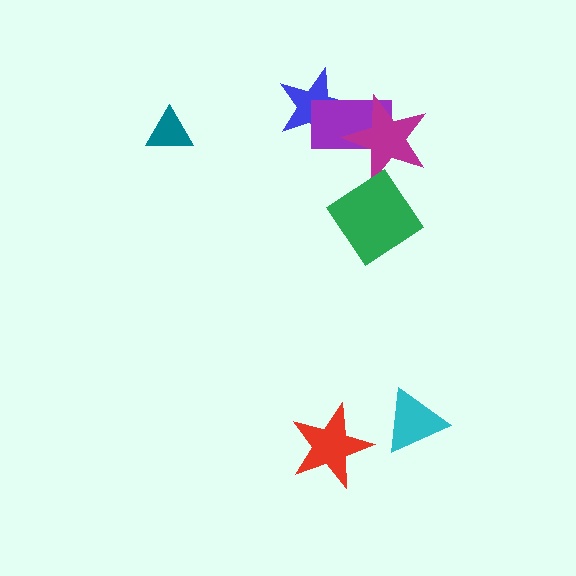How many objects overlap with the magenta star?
1 object overlaps with the magenta star.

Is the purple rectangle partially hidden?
Yes, it is partially covered by another shape.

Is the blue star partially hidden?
Yes, it is partially covered by another shape.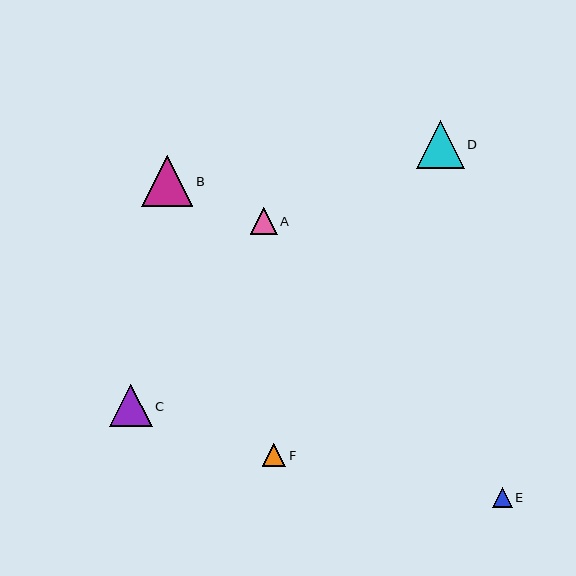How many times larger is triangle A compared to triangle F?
Triangle A is approximately 1.2 times the size of triangle F.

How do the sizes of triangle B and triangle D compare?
Triangle B and triangle D are approximately the same size.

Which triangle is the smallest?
Triangle E is the smallest with a size of approximately 20 pixels.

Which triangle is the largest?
Triangle B is the largest with a size of approximately 51 pixels.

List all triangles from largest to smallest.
From largest to smallest: B, D, C, A, F, E.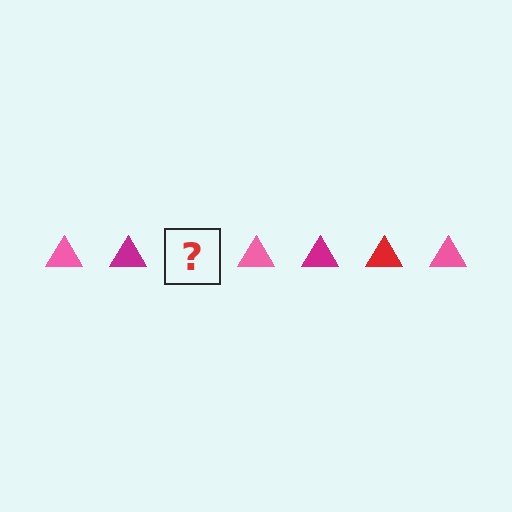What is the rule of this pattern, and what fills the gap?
The rule is that the pattern cycles through pink, magenta, red triangles. The gap should be filled with a red triangle.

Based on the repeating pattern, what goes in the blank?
The blank should be a red triangle.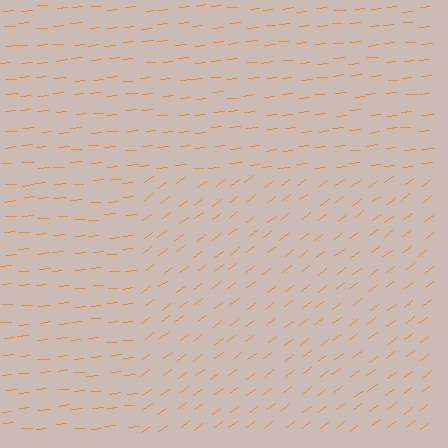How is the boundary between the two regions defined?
The boundary is defined purely by a change in line orientation (approximately 32 degrees difference). All lines are the same color and thickness.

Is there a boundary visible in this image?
Yes, there is a texture boundary formed by a change in line orientation.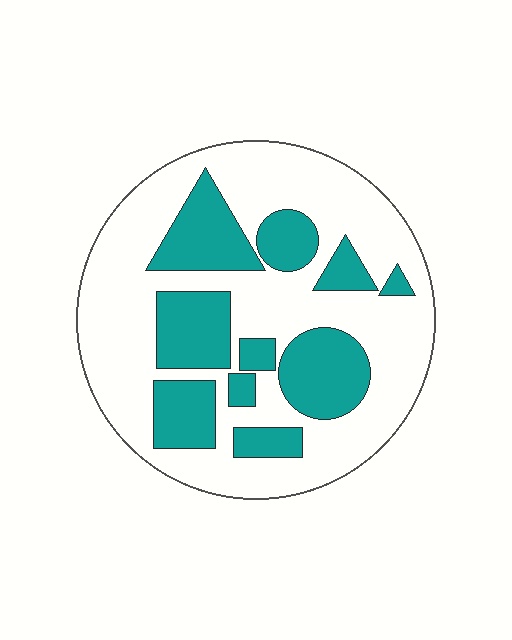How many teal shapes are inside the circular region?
10.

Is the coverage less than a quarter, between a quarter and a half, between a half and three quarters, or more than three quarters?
Between a quarter and a half.